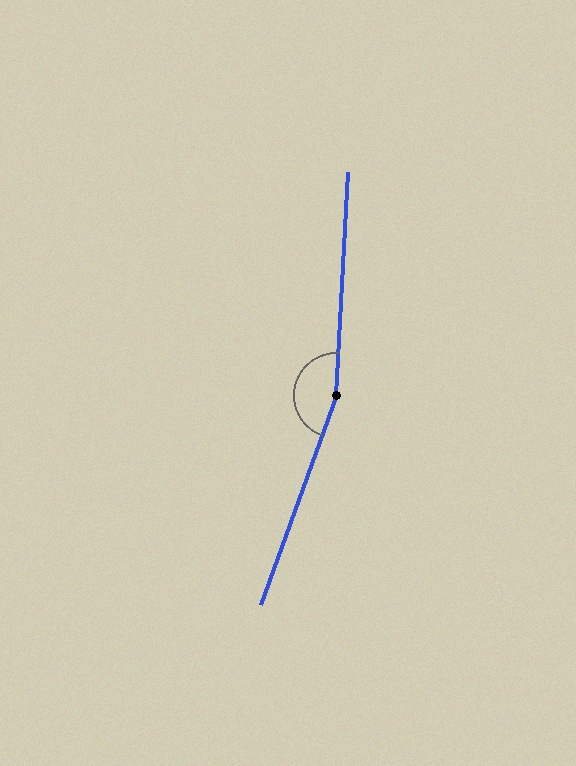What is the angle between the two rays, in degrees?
Approximately 163 degrees.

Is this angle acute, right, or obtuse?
It is obtuse.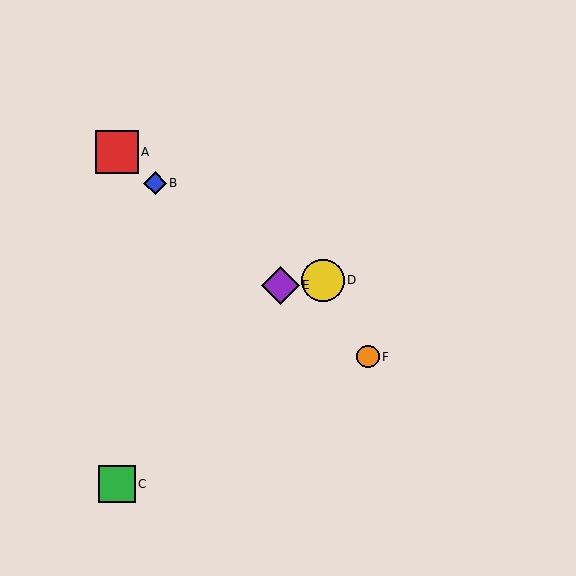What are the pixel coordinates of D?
Object D is at (323, 280).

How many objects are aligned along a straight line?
4 objects (A, B, E, F) are aligned along a straight line.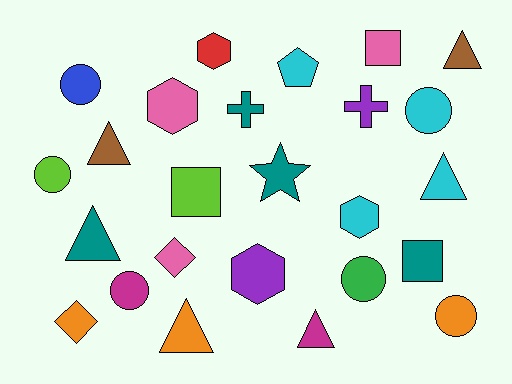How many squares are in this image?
There are 3 squares.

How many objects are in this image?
There are 25 objects.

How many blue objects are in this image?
There is 1 blue object.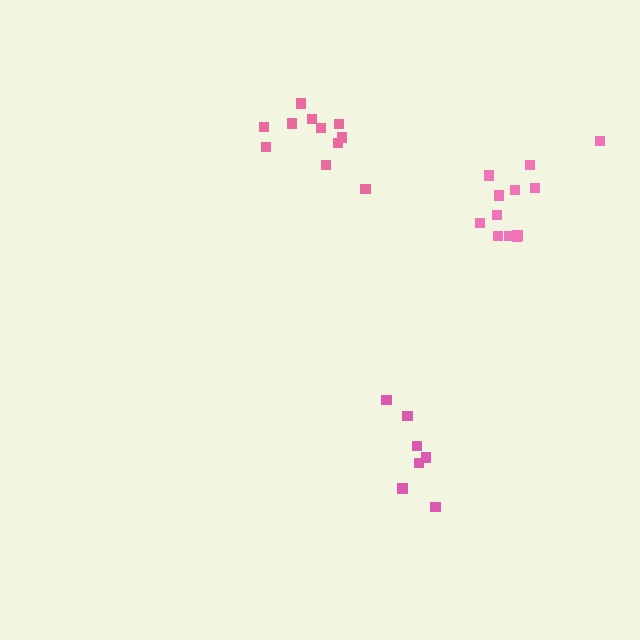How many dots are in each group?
Group 1: 11 dots, Group 2: 12 dots, Group 3: 7 dots (30 total).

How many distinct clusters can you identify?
There are 3 distinct clusters.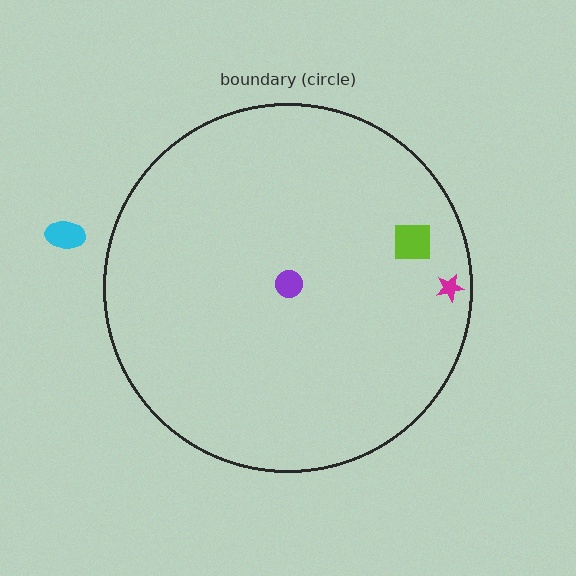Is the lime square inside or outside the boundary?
Inside.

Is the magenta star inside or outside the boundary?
Inside.